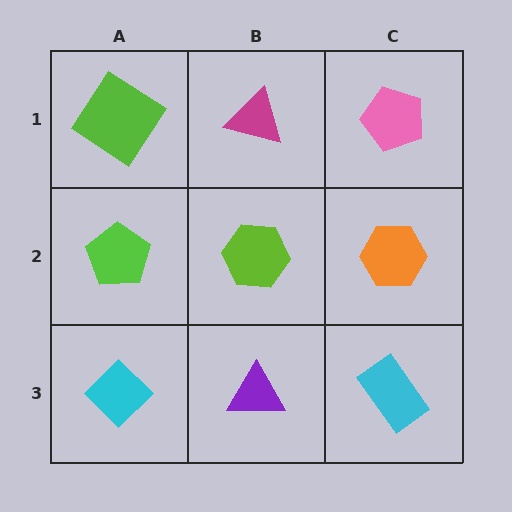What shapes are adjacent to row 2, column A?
A lime diamond (row 1, column A), a cyan diamond (row 3, column A), a lime hexagon (row 2, column B).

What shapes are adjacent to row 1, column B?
A lime hexagon (row 2, column B), a lime diamond (row 1, column A), a pink pentagon (row 1, column C).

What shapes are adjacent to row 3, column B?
A lime hexagon (row 2, column B), a cyan diamond (row 3, column A), a cyan rectangle (row 3, column C).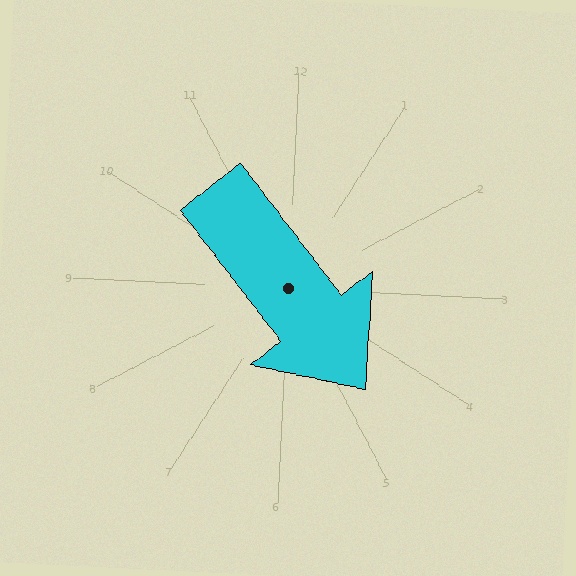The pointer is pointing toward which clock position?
Roughly 5 o'clock.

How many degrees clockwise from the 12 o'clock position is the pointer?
Approximately 140 degrees.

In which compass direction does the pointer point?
Southeast.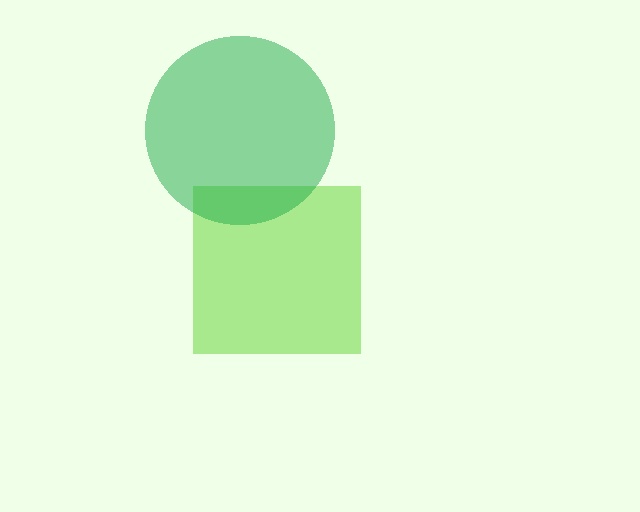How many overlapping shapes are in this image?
There are 2 overlapping shapes in the image.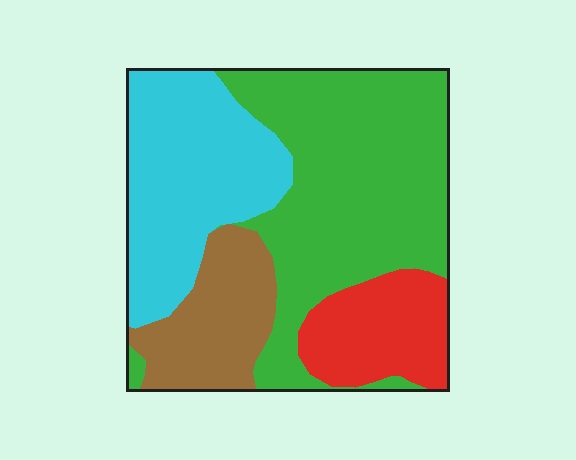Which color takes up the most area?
Green, at roughly 45%.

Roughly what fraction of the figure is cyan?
Cyan takes up about one quarter (1/4) of the figure.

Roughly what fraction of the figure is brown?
Brown covers 15% of the figure.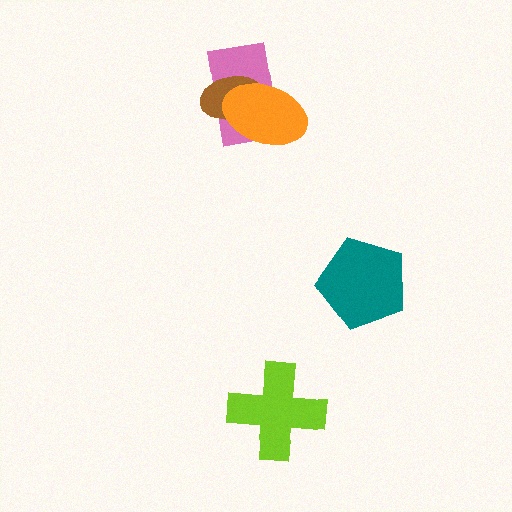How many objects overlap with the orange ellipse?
2 objects overlap with the orange ellipse.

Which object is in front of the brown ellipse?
The orange ellipse is in front of the brown ellipse.